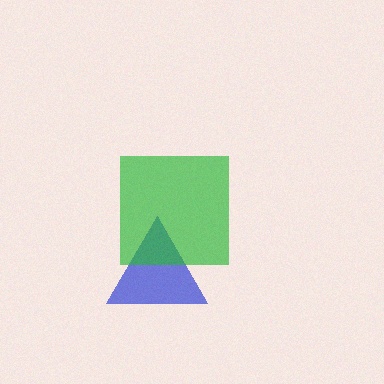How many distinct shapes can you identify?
There are 2 distinct shapes: a blue triangle, a green square.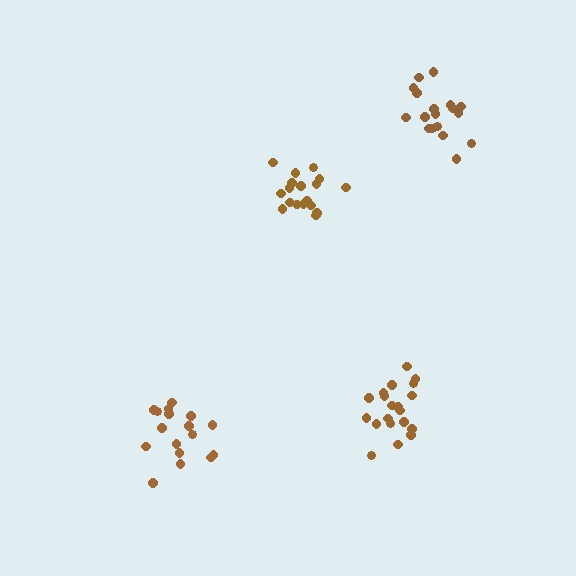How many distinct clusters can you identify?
There are 4 distinct clusters.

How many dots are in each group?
Group 1: 17 dots, Group 2: 18 dots, Group 3: 18 dots, Group 4: 20 dots (73 total).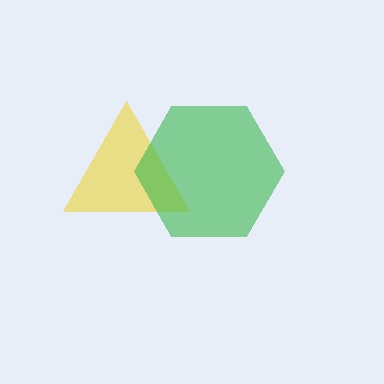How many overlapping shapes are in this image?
There are 2 overlapping shapes in the image.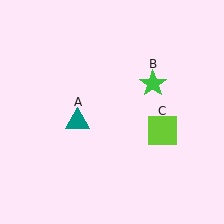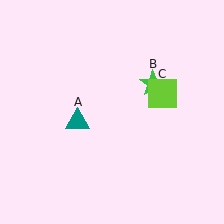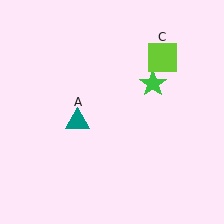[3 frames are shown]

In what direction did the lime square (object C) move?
The lime square (object C) moved up.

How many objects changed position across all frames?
1 object changed position: lime square (object C).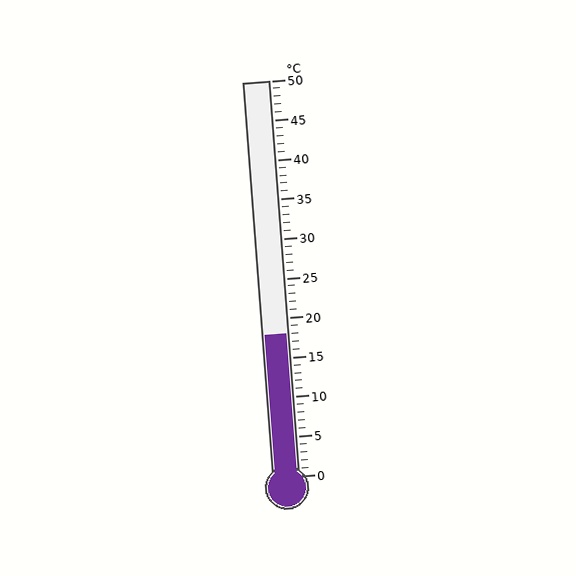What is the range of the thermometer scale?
The thermometer scale ranges from 0°C to 50°C.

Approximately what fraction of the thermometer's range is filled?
The thermometer is filled to approximately 35% of its range.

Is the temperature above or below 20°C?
The temperature is below 20°C.